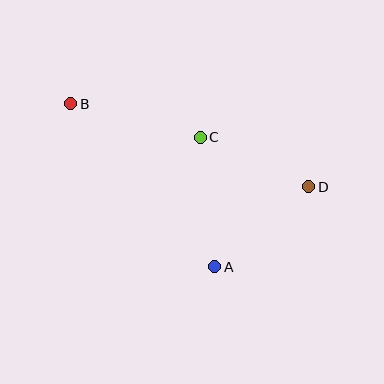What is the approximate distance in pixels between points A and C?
The distance between A and C is approximately 130 pixels.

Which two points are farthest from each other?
Points B and D are farthest from each other.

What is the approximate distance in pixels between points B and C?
The distance between B and C is approximately 134 pixels.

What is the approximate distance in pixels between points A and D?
The distance between A and D is approximately 123 pixels.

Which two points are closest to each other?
Points C and D are closest to each other.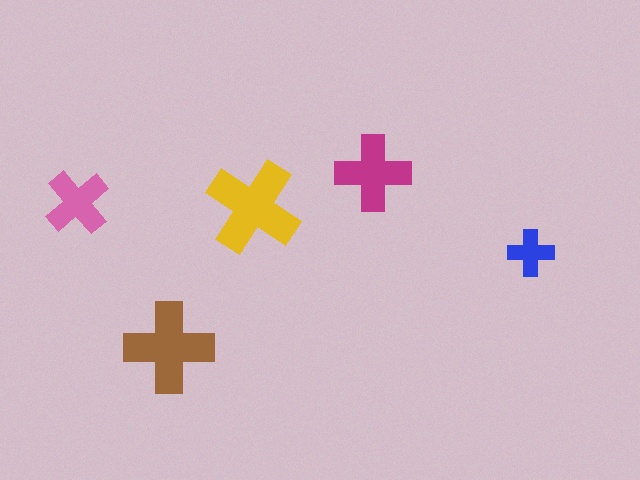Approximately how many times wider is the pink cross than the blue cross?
About 1.5 times wider.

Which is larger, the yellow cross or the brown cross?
The yellow one.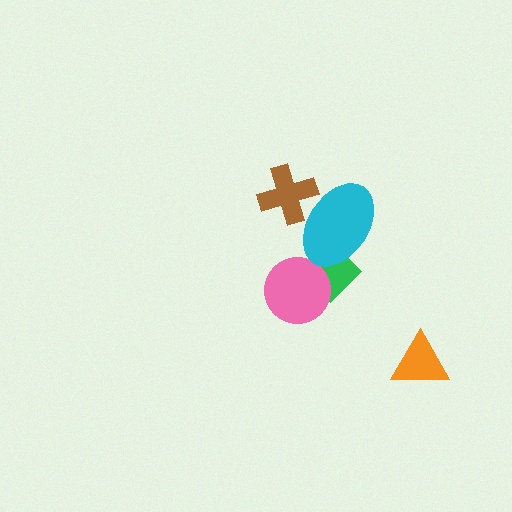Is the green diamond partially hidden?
Yes, it is partially covered by another shape.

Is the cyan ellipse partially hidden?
No, no other shape covers it.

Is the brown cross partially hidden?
Yes, it is partially covered by another shape.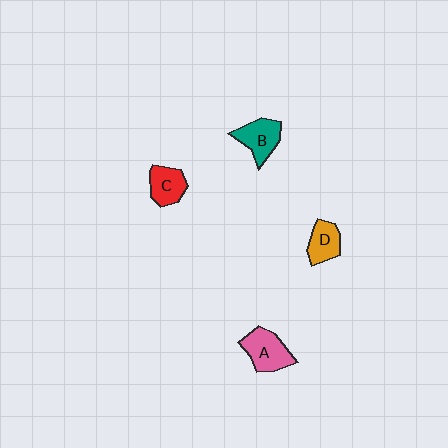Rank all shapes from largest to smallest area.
From largest to smallest: A (pink), B (teal), C (red), D (orange).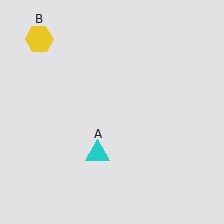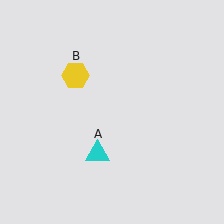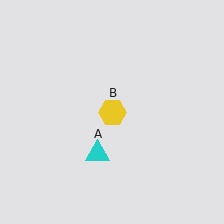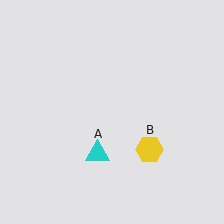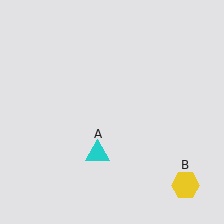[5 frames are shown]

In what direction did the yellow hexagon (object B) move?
The yellow hexagon (object B) moved down and to the right.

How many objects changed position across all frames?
1 object changed position: yellow hexagon (object B).